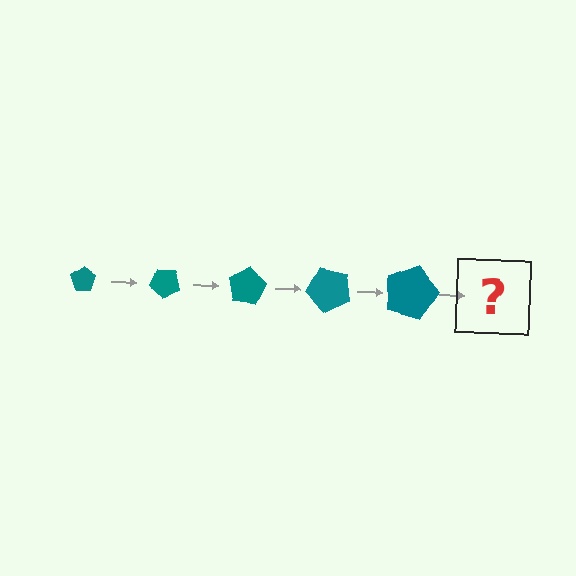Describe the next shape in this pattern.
It should be a pentagon, larger than the previous one and rotated 200 degrees from the start.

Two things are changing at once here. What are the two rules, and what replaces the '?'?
The two rules are that the pentagon grows larger each step and it rotates 40 degrees each step. The '?' should be a pentagon, larger than the previous one and rotated 200 degrees from the start.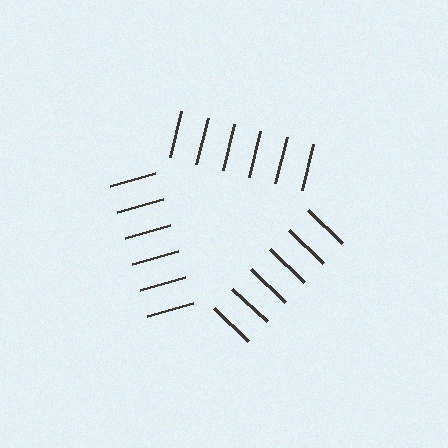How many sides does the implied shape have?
3 sides — the line-ends trace a triangle.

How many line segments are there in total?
18 — 6 along each of the 3 edges.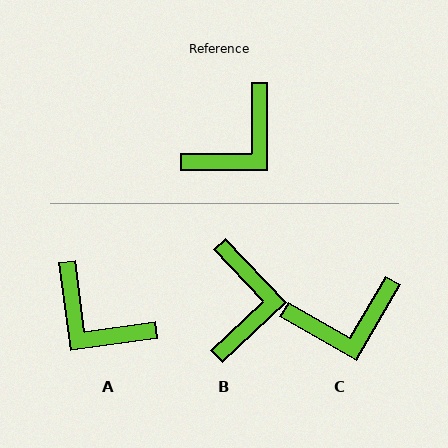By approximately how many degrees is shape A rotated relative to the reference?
Approximately 82 degrees clockwise.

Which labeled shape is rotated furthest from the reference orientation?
A, about 82 degrees away.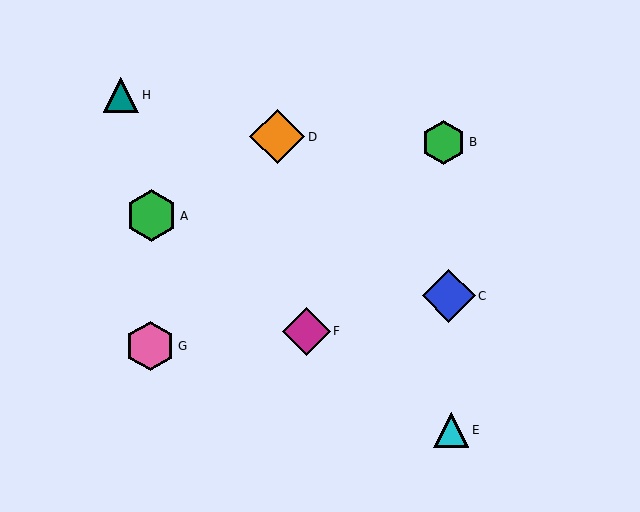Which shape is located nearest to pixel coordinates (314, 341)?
The magenta diamond (labeled F) at (306, 331) is nearest to that location.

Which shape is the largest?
The orange diamond (labeled D) is the largest.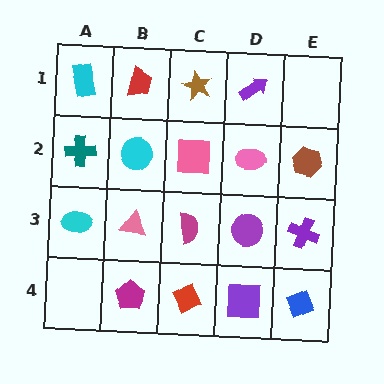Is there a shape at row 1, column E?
No, that cell is empty.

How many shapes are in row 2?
5 shapes.